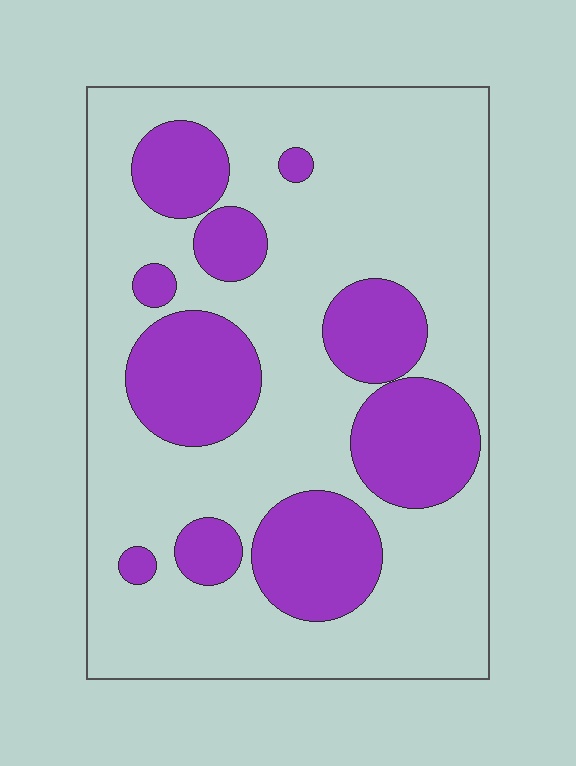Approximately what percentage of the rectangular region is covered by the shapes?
Approximately 30%.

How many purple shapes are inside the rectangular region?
10.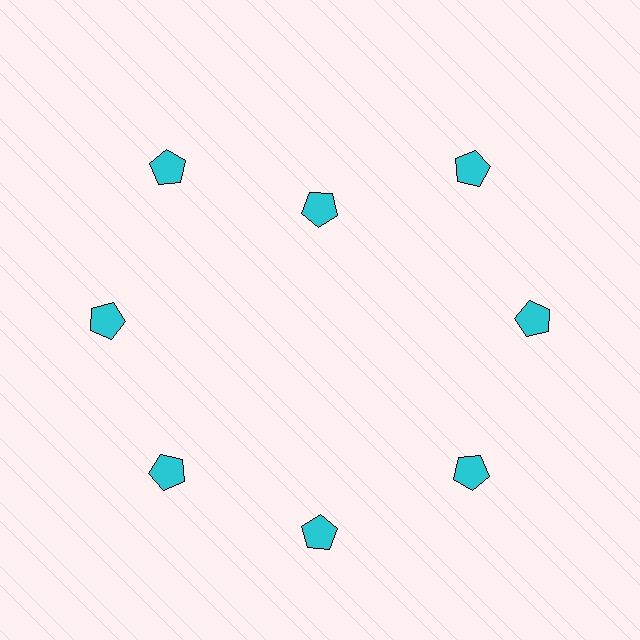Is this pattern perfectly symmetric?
No. The 8 cyan pentagons are arranged in a ring, but one element near the 12 o'clock position is pulled inward toward the center, breaking the 8-fold rotational symmetry.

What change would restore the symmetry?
The symmetry would be restored by moving it outward, back onto the ring so that all 8 pentagons sit at equal angles and equal distance from the center.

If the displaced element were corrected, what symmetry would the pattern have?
It would have 8-fold rotational symmetry — the pattern would map onto itself every 45 degrees.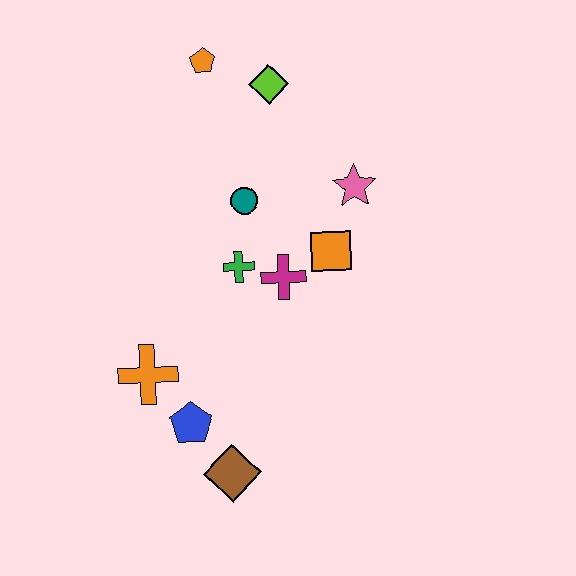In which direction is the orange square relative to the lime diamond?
The orange square is below the lime diamond.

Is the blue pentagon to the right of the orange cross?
Yes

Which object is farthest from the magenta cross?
The orange pentagon is farthest from the magenta cross.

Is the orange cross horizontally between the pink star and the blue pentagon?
No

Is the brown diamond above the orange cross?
No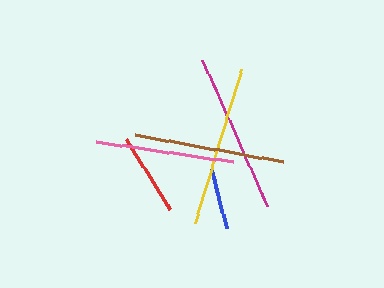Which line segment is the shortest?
The blue line is the shortest at approximately 62 pixels.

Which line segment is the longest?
The yellow line is the longest at approximately 160 pixels.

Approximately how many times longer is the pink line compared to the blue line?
The pink line is approximately 2.2 times the length of the blue line.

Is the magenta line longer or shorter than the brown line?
The magenta line is longer than the brown line.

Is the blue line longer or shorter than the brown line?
The brown line is longer than the blue line.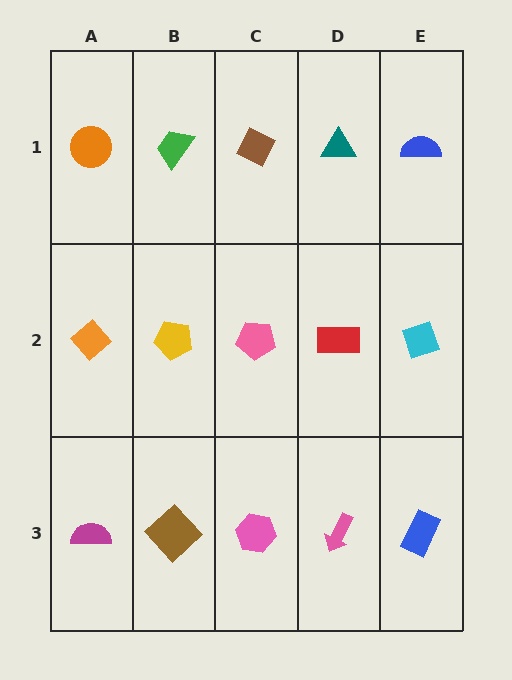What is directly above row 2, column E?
A blue semicircle.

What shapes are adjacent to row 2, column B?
A green trapezoid (row 1, column B), a brown diamond (row 3, column B), an orange diamond (row 2, column A), a pink pentagon (row 2, column C).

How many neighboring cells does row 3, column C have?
3.